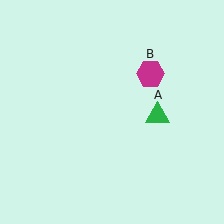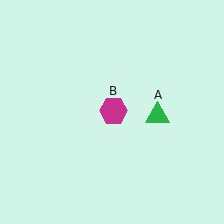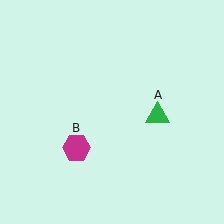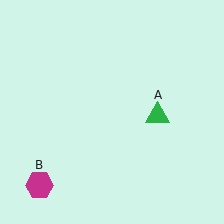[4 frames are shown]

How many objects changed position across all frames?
1 object changed position: magenta hexagon (object B).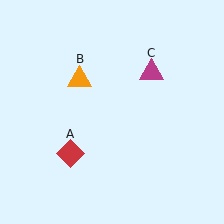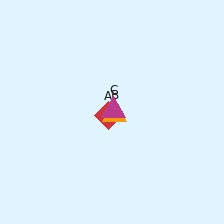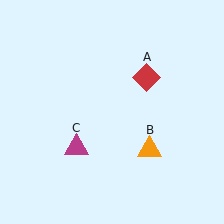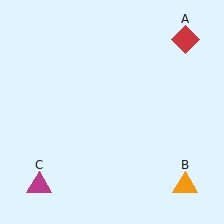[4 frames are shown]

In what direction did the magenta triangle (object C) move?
The magenta triangle (object C) moved down and to the left.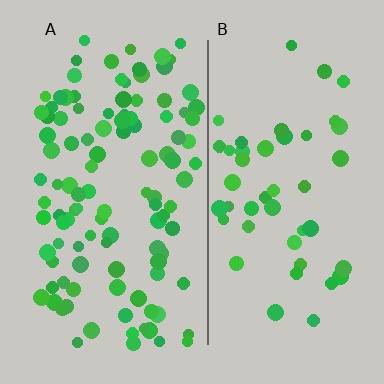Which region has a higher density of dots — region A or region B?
A (the left).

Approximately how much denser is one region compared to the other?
Approximately 2.3× — region A over region B.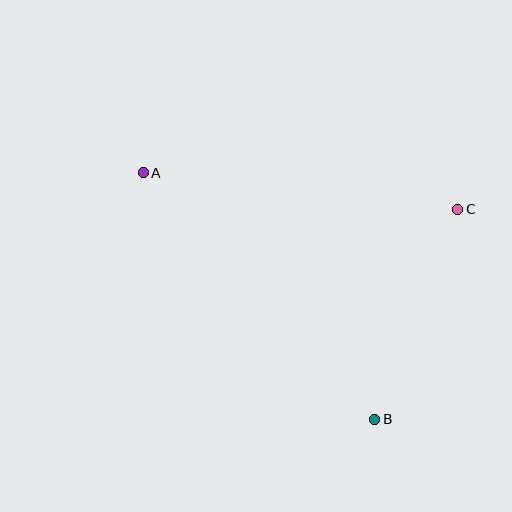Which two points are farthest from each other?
Points A and B are farthest from each other.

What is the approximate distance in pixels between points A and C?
The distance between A and C is approximately 316 pixels.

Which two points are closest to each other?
Points B and C are closest to each other.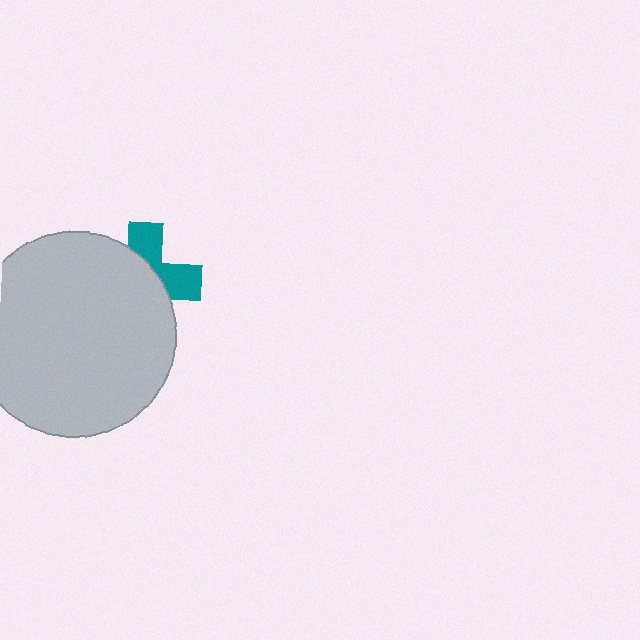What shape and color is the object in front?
The object in front is a light gray circle.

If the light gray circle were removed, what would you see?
You would see the complete teal cross.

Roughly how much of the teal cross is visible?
A small part of it is visible (roughly 38%).